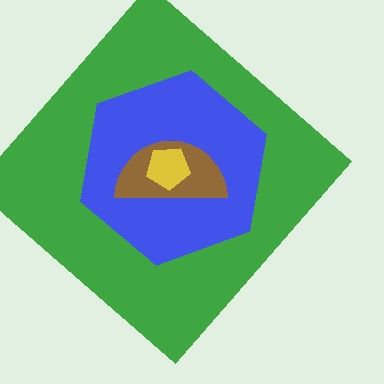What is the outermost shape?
The green diamond.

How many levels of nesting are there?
4.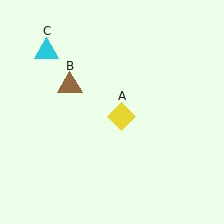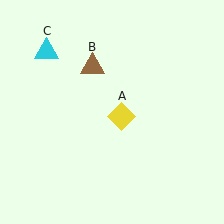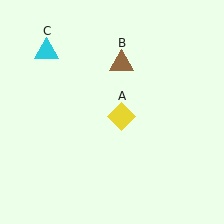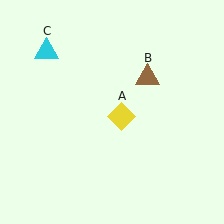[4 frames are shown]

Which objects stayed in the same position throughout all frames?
Yellow diamond (object A) and cyan triangle (object C) remained stationary.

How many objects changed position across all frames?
1 object changed position: brown triangle (object B).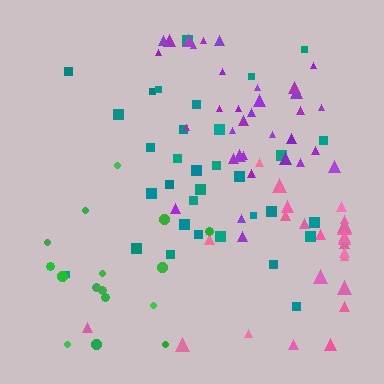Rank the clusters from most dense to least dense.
purple, teal, pink, green.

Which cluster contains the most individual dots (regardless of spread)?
Purple (35).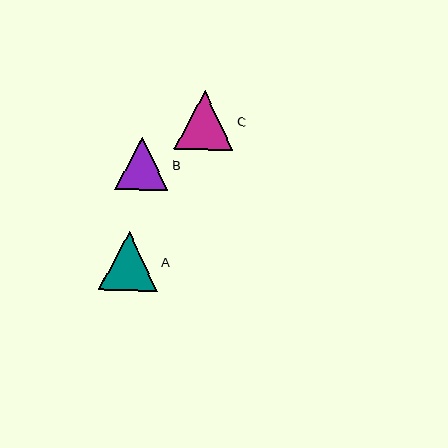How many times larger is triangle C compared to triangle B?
Triangle C is approximately 1.1 times the size of triangle B.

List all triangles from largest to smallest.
From largest to smallest: C, A, B.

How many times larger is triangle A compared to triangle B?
Triangle A is approximately 1.1 times the size of triangle B.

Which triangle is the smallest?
Triangle B is the smallest with a size of approximately 53 pixels.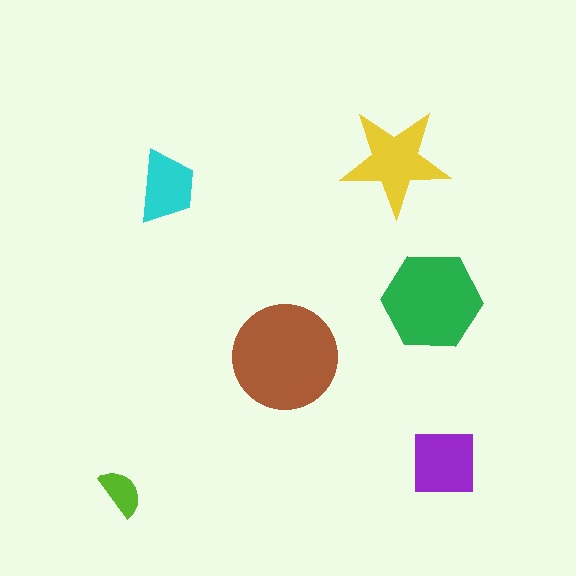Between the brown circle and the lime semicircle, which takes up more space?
The brown circle.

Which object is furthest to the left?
The lime semicircle is leftmost.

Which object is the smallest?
The lime semicircle.